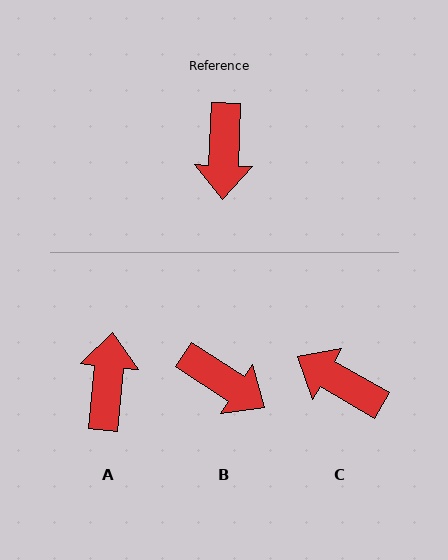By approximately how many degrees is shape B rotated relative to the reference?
Approximately 59 degrees counter-clockwise.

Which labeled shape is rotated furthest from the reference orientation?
A, about 176 degrees away.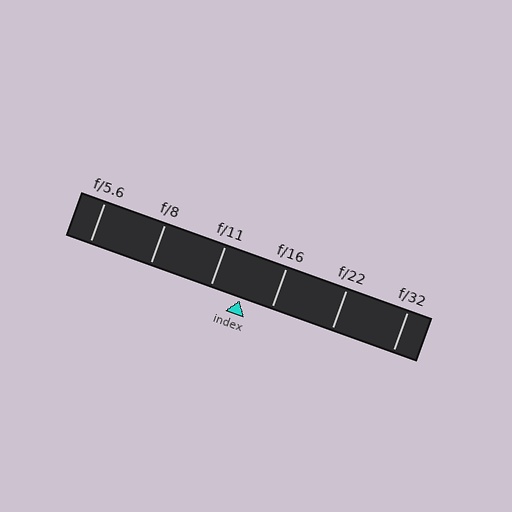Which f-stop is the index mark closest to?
The index mark is closest to f/11.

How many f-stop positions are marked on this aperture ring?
There are 6 f-stop positions marked.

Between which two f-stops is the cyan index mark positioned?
The index mark is between f/11 and f/16.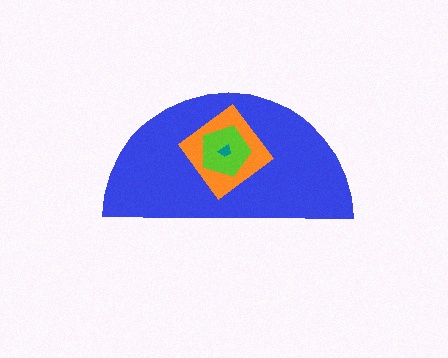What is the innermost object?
The teal trapezoid.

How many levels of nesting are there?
4.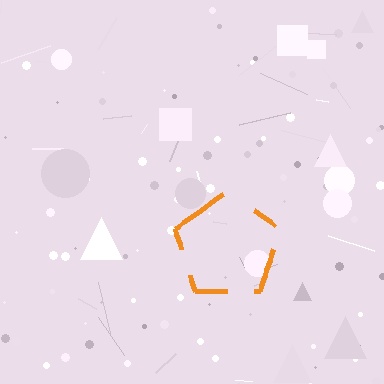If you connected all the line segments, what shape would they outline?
They would outline a pentagon.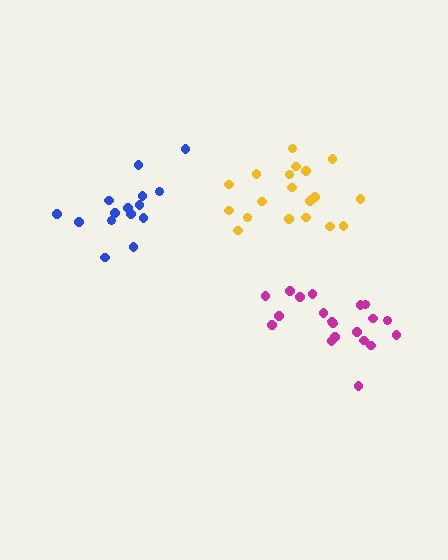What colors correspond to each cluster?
The clusters are colored: magenta, yellow, blue.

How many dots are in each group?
Group 1: 20 dots, Group 2: 19 dots, Group 3: 15 dots (54 total).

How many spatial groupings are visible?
There are 3 spatial groupings.